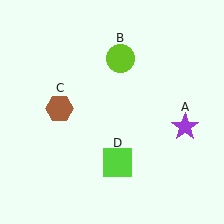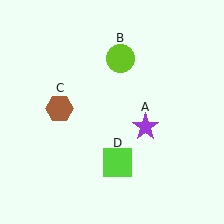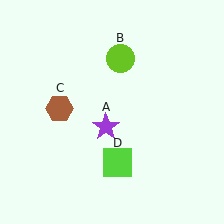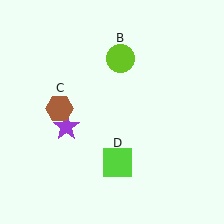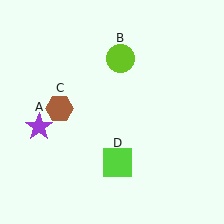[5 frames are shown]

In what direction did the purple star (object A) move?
The purple star (object A) moved left.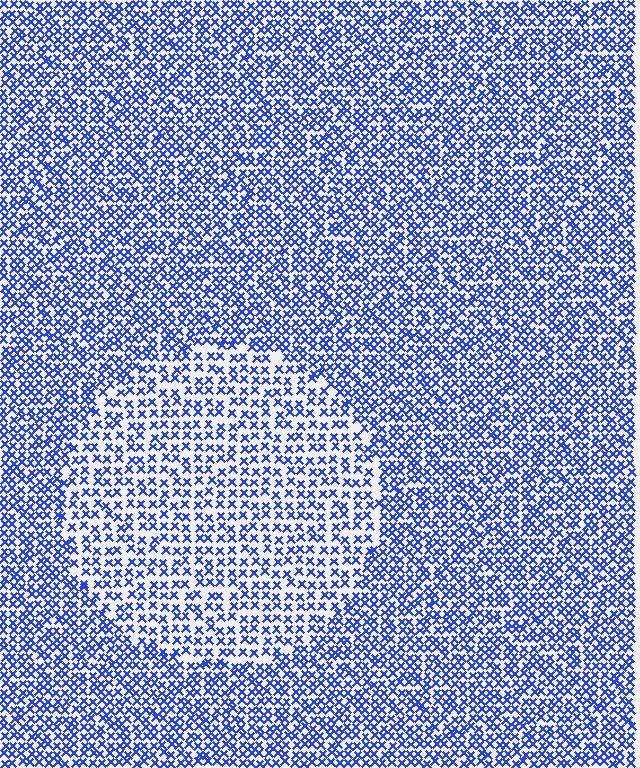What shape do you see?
I see a circle.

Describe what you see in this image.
The image contains small blue elements arranged at two different densities. A circle-shaped region is visible where the elements are less densely packed than the surrounding area.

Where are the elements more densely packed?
The elements are more densely packed outside the circle boundary.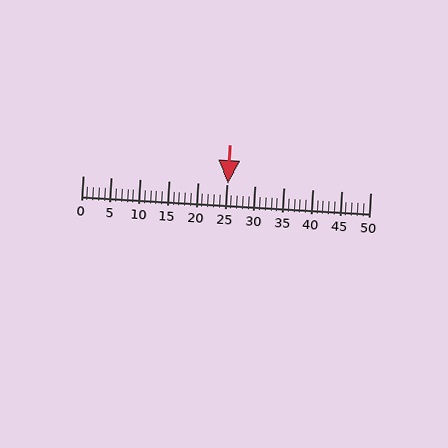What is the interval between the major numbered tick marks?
The major tick marks are spaced 5 units apart.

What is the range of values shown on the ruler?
The ruler shows values from 0 to 50.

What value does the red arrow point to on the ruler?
The red arrow points to approximately 25.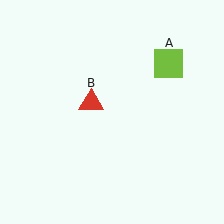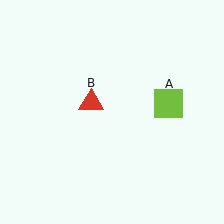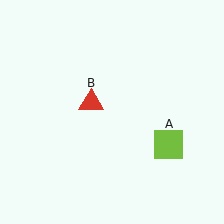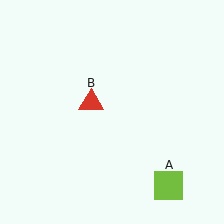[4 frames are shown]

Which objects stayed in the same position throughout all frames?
Red triangle (object B) remained stationary.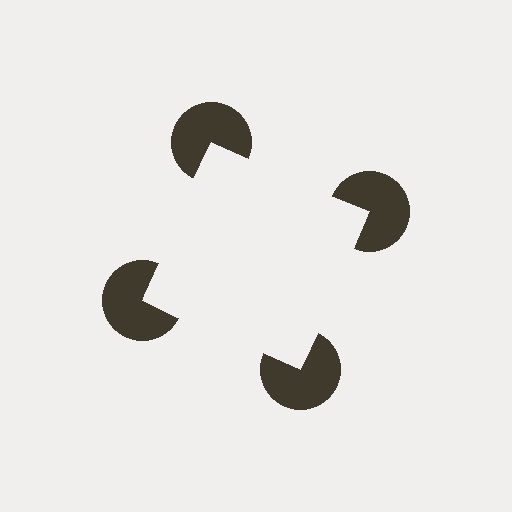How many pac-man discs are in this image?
There are 4 — one at each vertex of the illusory square.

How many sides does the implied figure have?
4 sides.